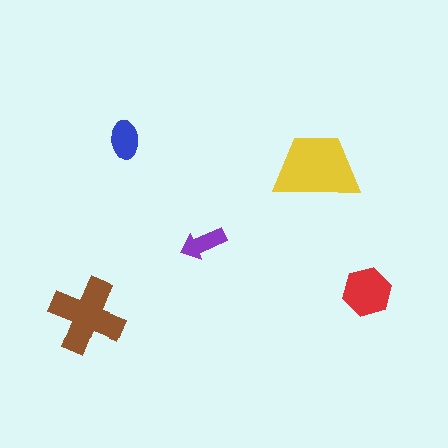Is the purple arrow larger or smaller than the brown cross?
Smaller.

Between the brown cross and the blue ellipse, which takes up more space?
The brown cross.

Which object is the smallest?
The purple arrow.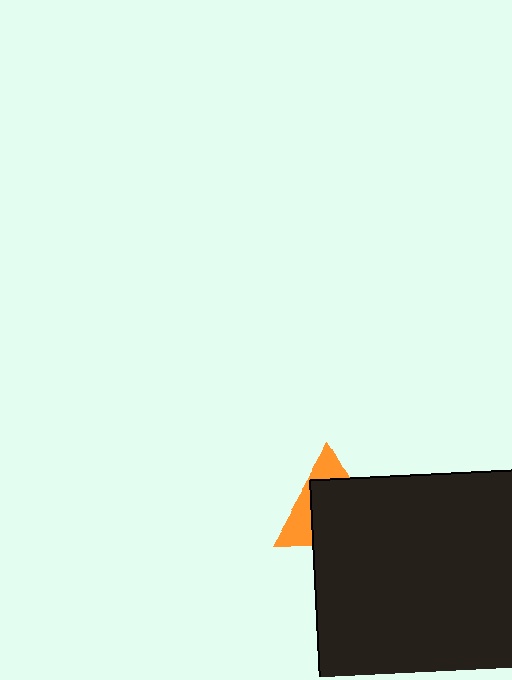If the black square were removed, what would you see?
You would see the complete orange triangle.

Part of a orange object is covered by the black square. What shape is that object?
It is a triangle.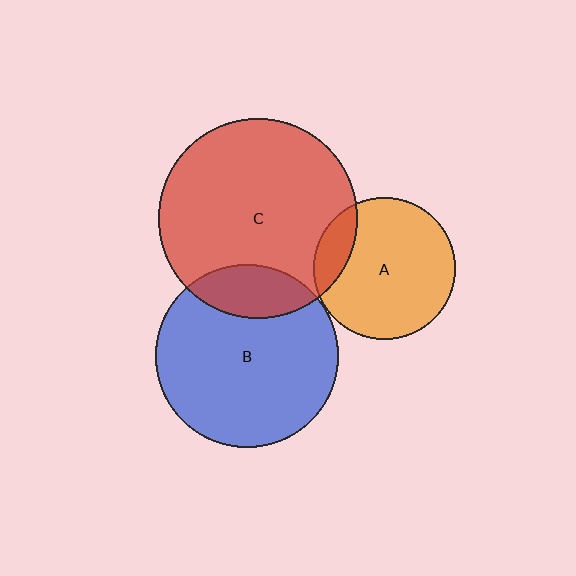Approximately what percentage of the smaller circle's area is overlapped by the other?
Approximately 20%.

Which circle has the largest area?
Circle C (red).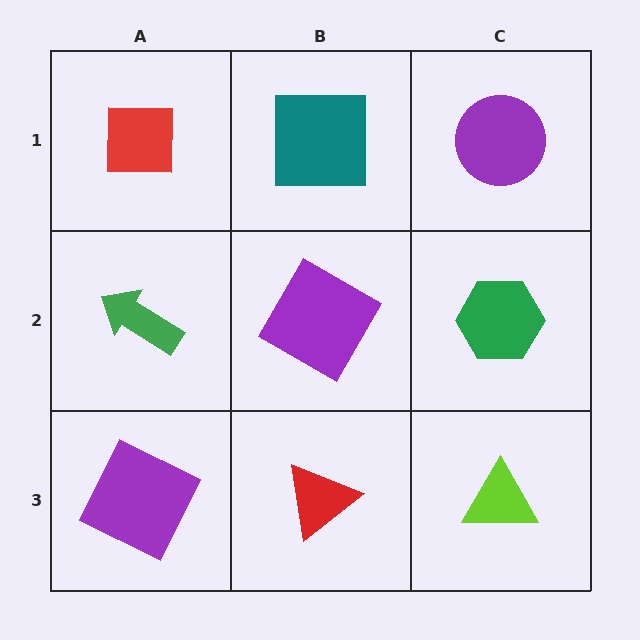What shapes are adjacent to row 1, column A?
A green arrow (row 2, column A), a teal square (row 1, column B).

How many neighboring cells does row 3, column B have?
3.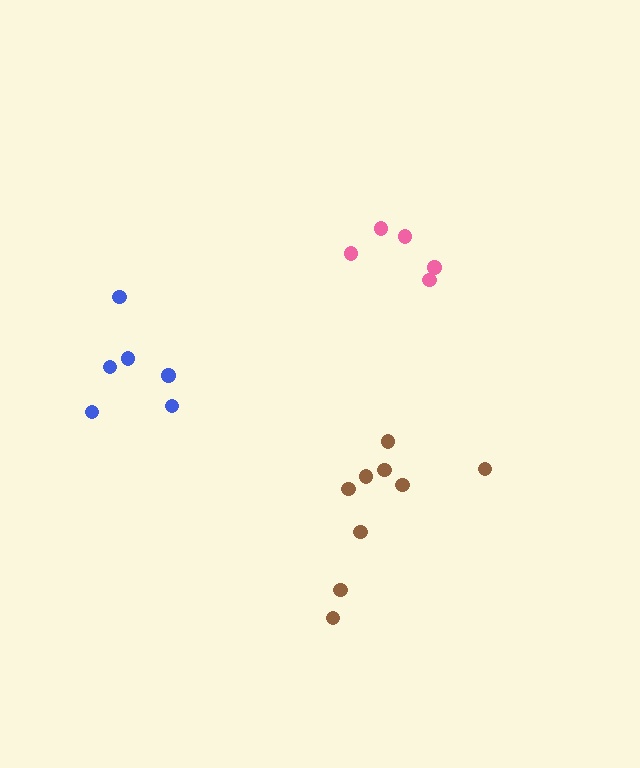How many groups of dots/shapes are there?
There are 3 groups.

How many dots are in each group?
Group 1: 6 dots, Group 2: 5 dots, Group 3: 9 dots (20 total).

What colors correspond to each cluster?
The clusters are colored: blue, pink, brown.